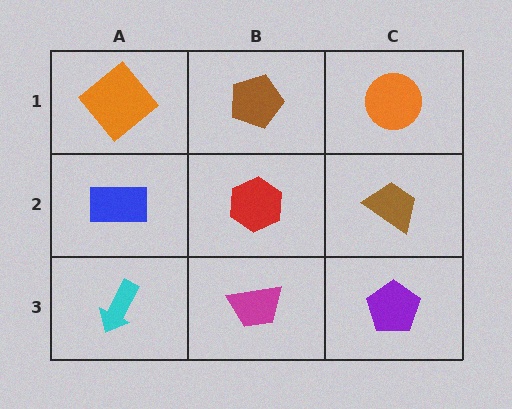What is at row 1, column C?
An orange circle.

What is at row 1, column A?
An orange diamond.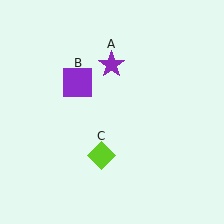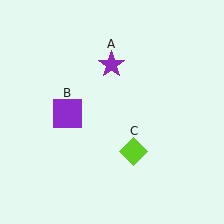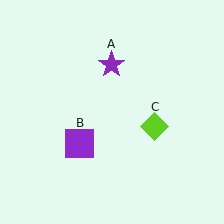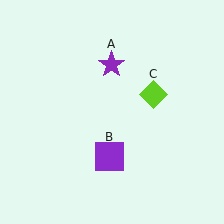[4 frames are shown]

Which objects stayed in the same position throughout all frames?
Purple star (object A) remained stationary.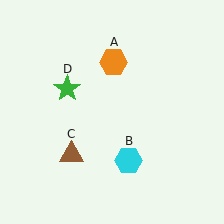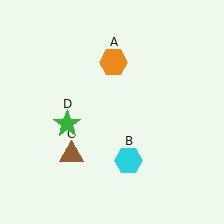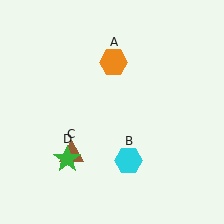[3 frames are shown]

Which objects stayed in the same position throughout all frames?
Orange hexagon (object A) and cyan hexagon (object B) and brown triangle (object C) remained stationary.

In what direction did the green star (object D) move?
The green star (object D) moved down.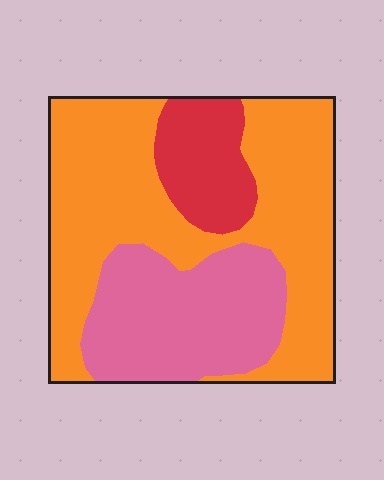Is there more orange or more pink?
Orange.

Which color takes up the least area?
Red, at roughly 15%.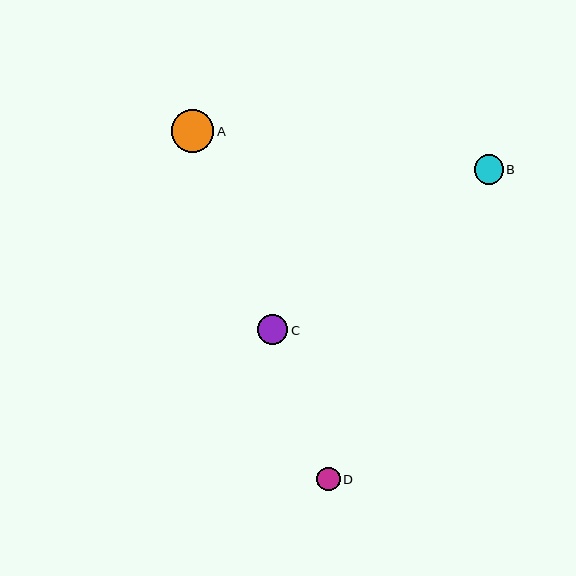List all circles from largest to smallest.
From largest to smallest: A, C, B, D.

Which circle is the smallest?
Circle D is the smallest with a size of approximately 23 pixels.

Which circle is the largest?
Circle A is the largest with a size of approximately 43 pixels.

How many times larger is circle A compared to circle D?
Circle A is approximately 1.8 times the size of circle D.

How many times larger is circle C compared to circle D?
Circle C is approximately 1.3 times the size of circle D.